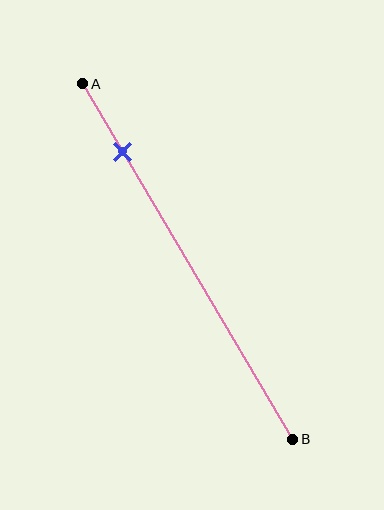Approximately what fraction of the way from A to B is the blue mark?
The blue mark is approximately 20% of the way from A to B.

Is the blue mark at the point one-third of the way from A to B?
No, the mark is at about 20% from A, not at the 33% one-third point.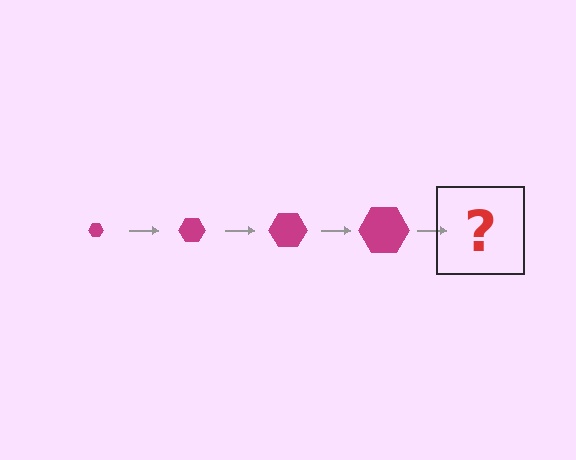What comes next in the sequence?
The next element should be a magenta hexagon, larger than the previous one.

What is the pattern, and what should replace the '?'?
The pattern is that the hexagon gets progressively larger each step. The '?' should be a magenta hexagon, larger than the previous one.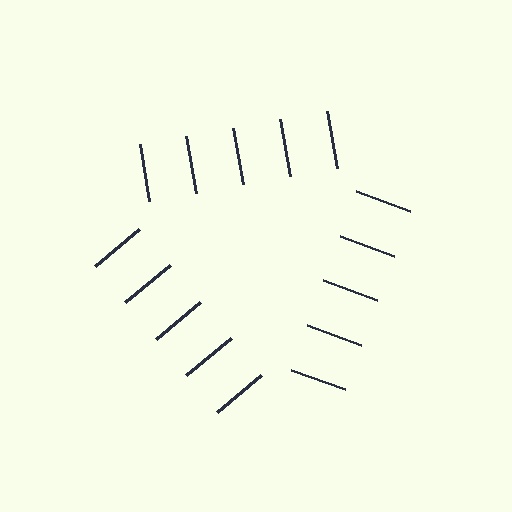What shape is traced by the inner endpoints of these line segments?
An illusory triangle — the line segments terminate on its edges but no continuous stroke is drawn.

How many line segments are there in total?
15 — 5 along each of the 3 edges.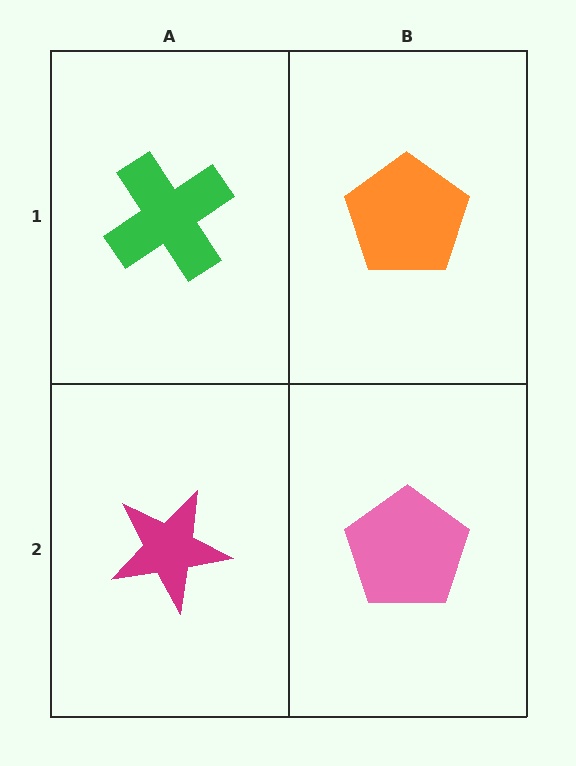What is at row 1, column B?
An orange pentagon.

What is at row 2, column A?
A magenta star.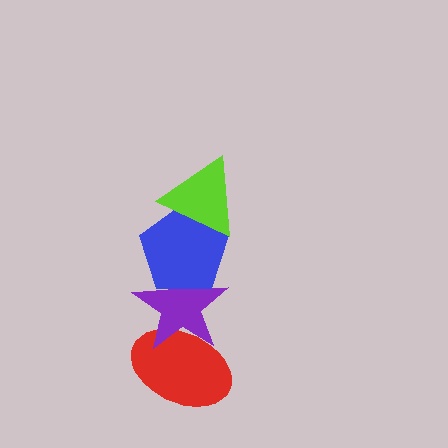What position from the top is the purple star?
The purple star is 3rd from the top.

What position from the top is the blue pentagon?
The blue pentagon is 2nd from the top.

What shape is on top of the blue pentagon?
The lime triangle is on top of the blue pentagon.